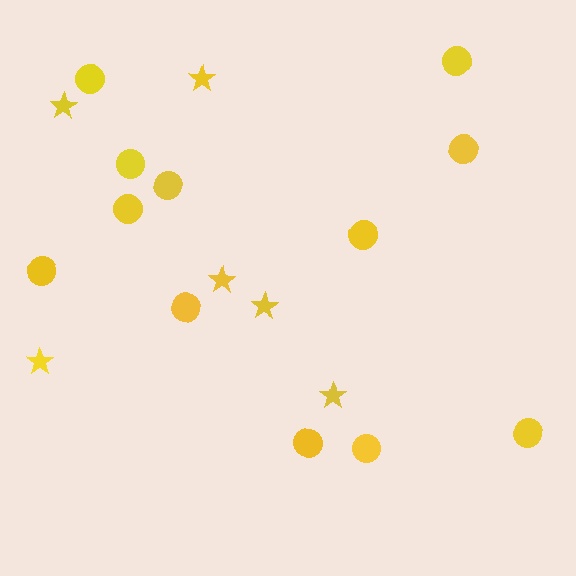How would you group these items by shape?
There are 2 groups: one group of circles (12) and one group of stars (6).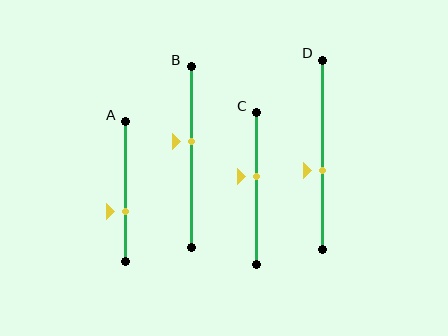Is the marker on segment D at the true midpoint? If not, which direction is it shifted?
No, the marker on segment D is shifted downward by about 8% of the segment length.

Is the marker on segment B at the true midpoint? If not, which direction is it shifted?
No, the marker on segment B is shifted upward by about 9% of the segment length.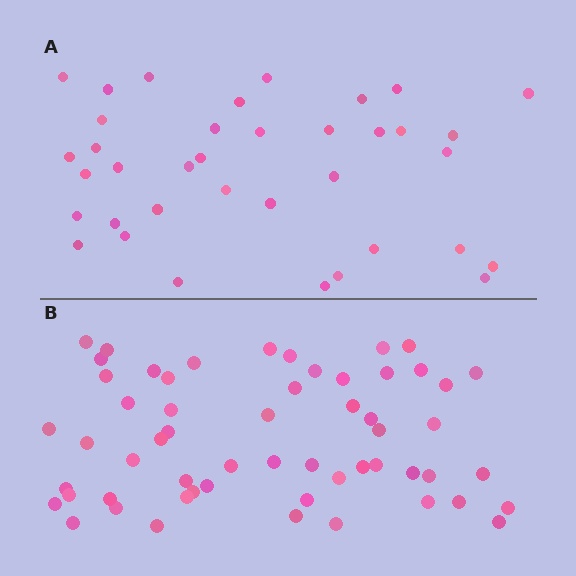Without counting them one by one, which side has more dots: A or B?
Region B (the bottom region) has more dots.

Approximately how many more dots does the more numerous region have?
Region B has approximately 20 more dots than region A.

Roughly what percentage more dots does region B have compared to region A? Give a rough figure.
About 55% more.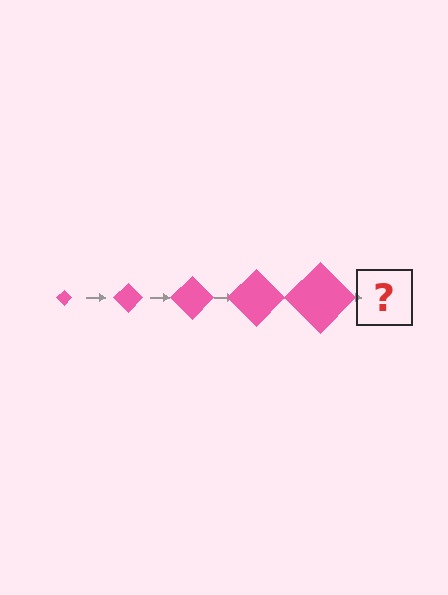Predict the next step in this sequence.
The next step is a pink diamond, larger than the previous one.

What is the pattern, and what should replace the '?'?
The pattern is that the diamond gets progressively larger each step. The '?' should be a pink diamond, larger than the previous one.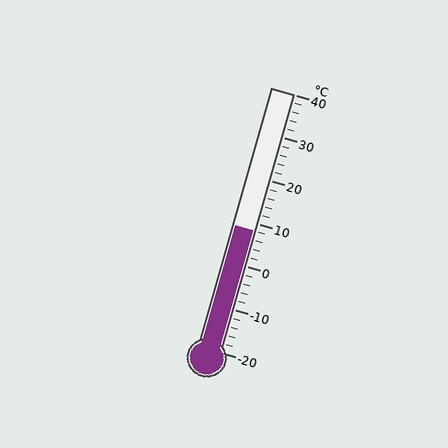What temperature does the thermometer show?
The thermometer shows approximately 8°C.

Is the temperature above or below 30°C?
The temperature is below 30°C.